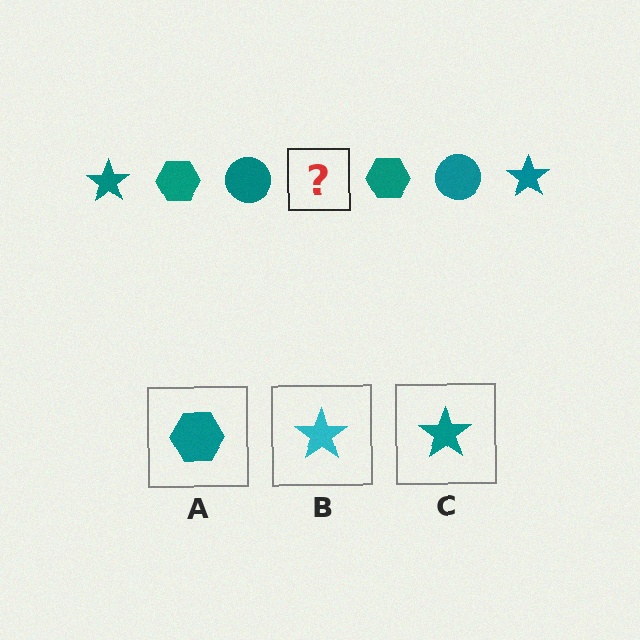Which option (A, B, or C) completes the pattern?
C.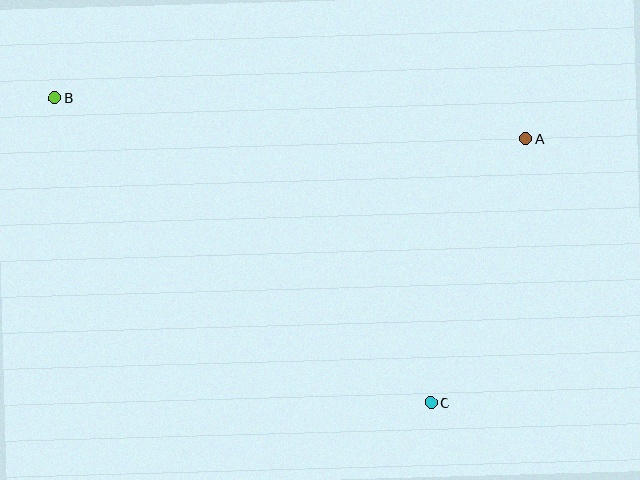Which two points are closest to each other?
Points A and C are closest to each other.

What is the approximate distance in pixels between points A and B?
The distance between A and B is approximately 473 pixels.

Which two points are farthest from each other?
Points B and C are farthest from each other.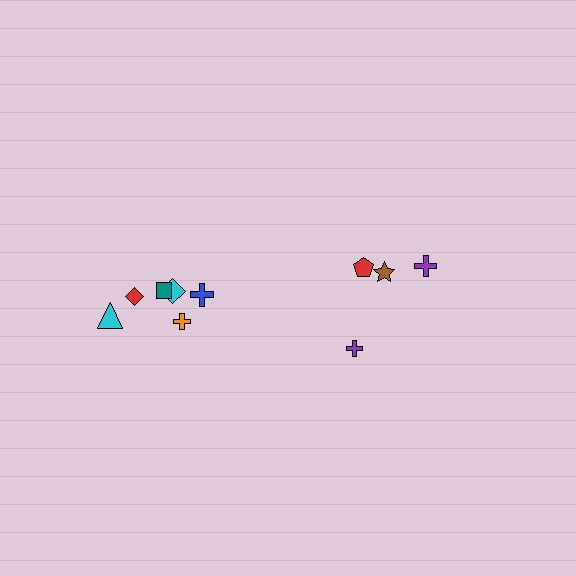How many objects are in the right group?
There are 4 objects.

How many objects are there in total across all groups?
There are 10 objects.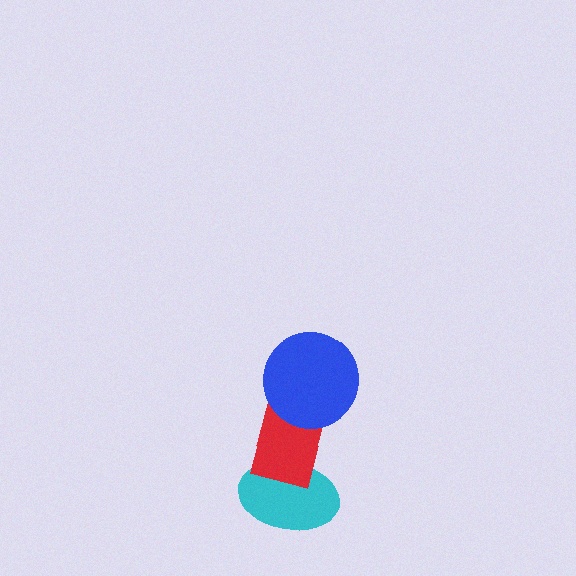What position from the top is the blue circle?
The blue circle is 1st from the top.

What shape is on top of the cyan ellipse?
The red rectangle is on top of the cyan ellipse.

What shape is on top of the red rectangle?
The blue circle is on top of the red rectangle.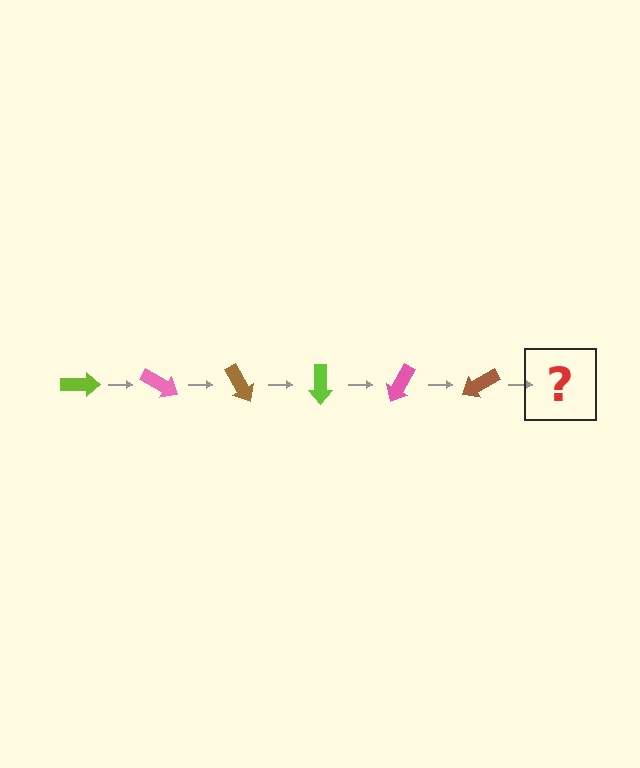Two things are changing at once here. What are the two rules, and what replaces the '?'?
The two rules are that it rotates 30 degrees each step and the color cycles through lime, pink, and brown. The '?' should be a lime arrow, rotated 180 degrees from the start.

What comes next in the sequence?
The next element should be a lime arrow, rotated 180 degrees from the start.